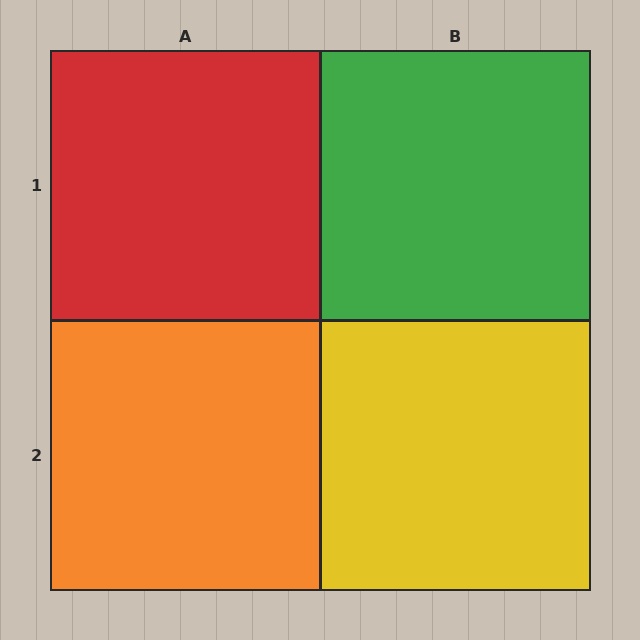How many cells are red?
1 cell is red.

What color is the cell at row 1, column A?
Red.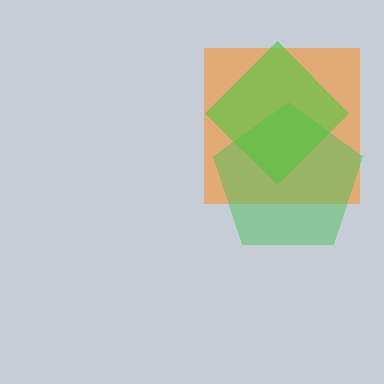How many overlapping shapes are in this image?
There are 3 overlapping shapes in the image.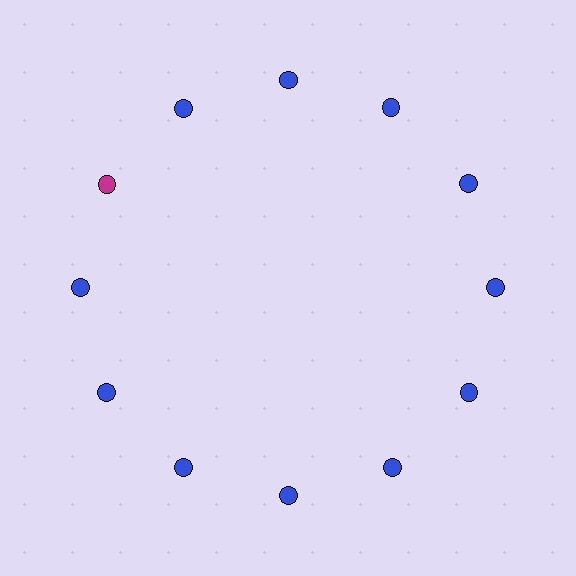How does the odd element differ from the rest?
It has a different color: magenta instead of blue.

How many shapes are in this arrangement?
There are 12 shapes arranged in a ring pattern.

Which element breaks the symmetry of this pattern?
The magenta circle at roughly the 10 o'clock position breaks the symmetry. All other shapes are blue circles.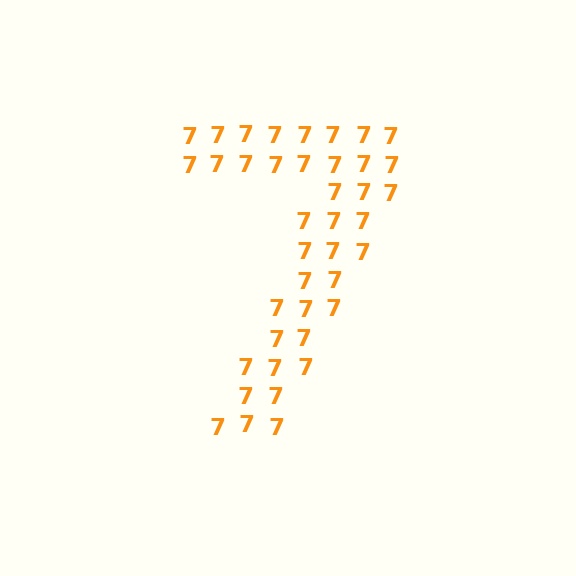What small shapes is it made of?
It is made of small digit 7's.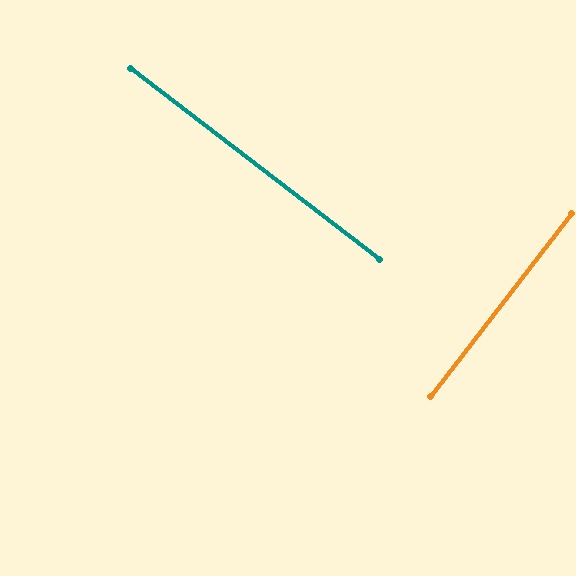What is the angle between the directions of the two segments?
Approximately 90 degrees.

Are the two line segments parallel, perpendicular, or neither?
Perpendicular — they meet at approximately 90°.